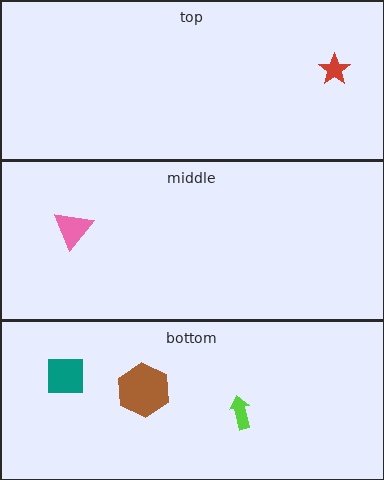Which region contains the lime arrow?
The bottom region.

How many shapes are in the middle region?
1.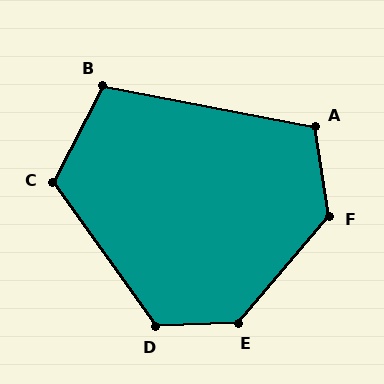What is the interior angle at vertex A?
Approximately 110 degrees (obtuse).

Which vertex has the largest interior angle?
E, at approximately 132 degrees.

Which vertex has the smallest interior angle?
B, at approximately 106 degrees.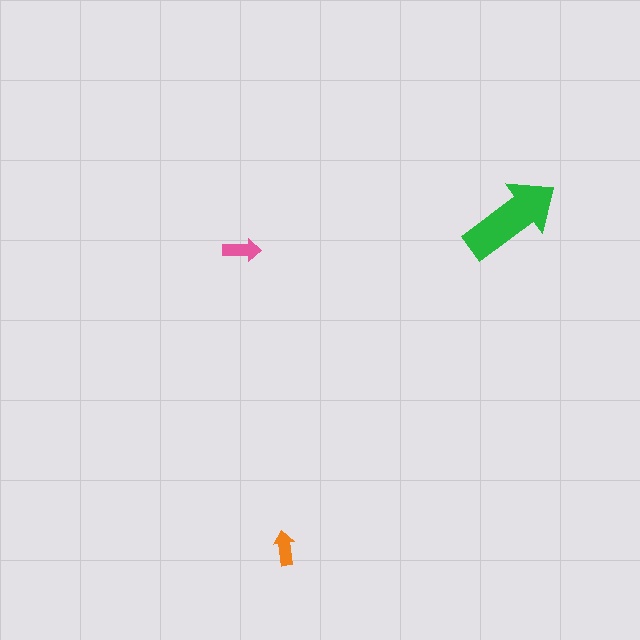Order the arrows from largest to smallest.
the green one, the pink one, the orange one.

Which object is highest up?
The green arrow is topmost.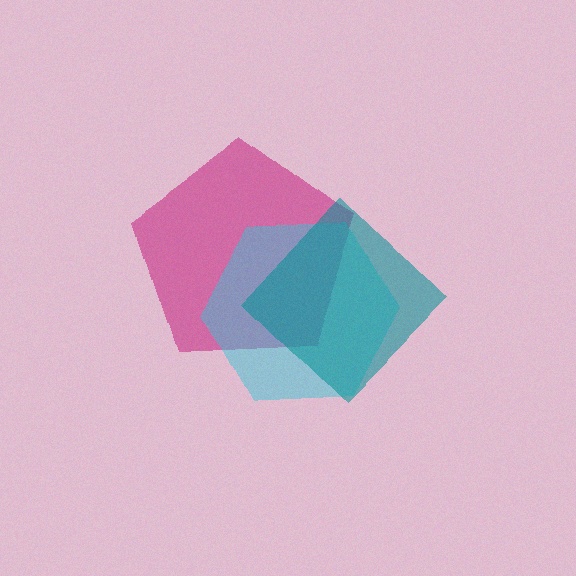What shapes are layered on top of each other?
The layered shapes are: a magenta pentagon, a cyan hexagon, a teal diamond.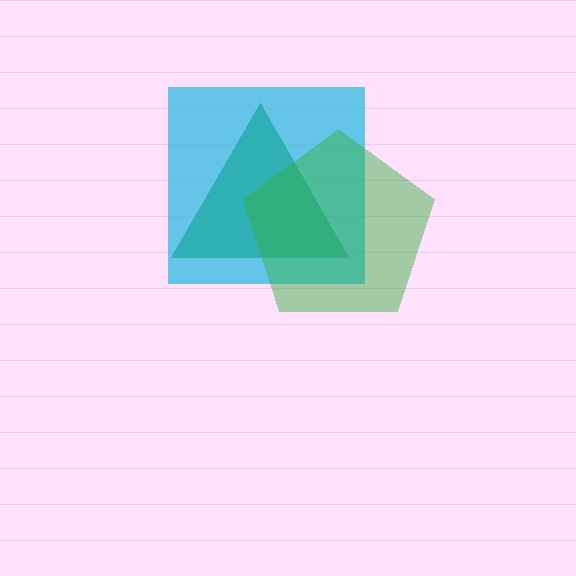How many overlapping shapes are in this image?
There are 3 overlapping shapes in the image.